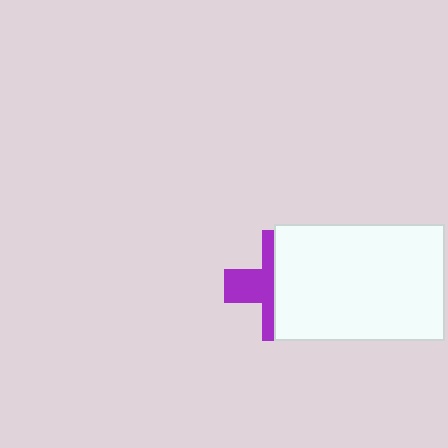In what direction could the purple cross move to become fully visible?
The purple cross could move left. That would shift it out from behind the white rectangle entirely.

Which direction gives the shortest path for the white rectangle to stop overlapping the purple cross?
Moving right gives the shortest separation.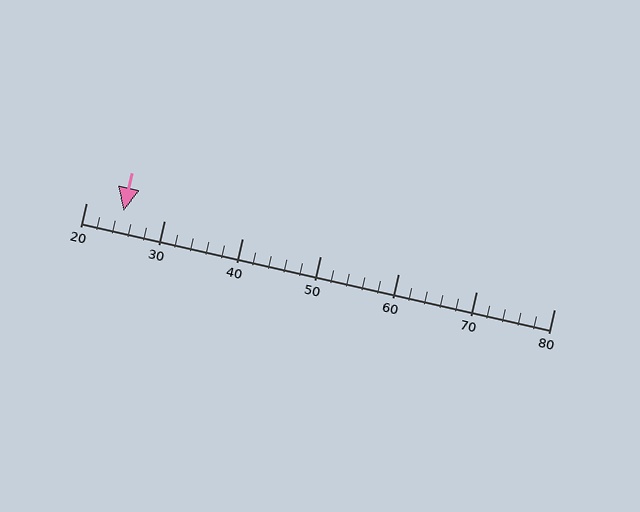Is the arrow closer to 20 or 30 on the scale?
The arrow is closer to 20.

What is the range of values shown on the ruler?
The ruler shows values from 20 to 80.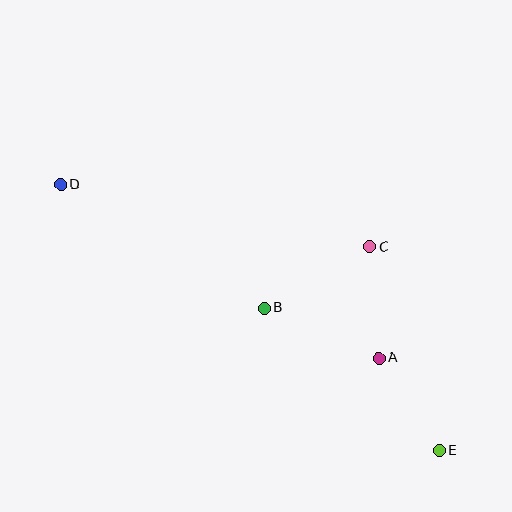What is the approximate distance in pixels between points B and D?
The distance between B and D is approximately 238 pixels.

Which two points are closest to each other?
Points A and E are closest to each other.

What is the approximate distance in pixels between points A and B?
The distance between A and B is approximately 125 pixels.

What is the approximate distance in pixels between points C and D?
The distance between C and D is approximately 315 pixels.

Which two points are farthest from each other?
Points D and E are farthest from each other.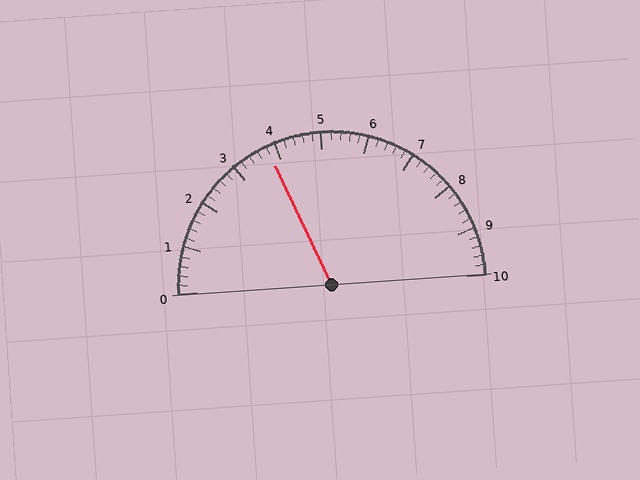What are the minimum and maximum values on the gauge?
The gauge ranges from 0 to 10.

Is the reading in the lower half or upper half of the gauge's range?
The reading is in the lower half of the range (0 to 10).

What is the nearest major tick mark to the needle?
The nearest major tick mark is 4.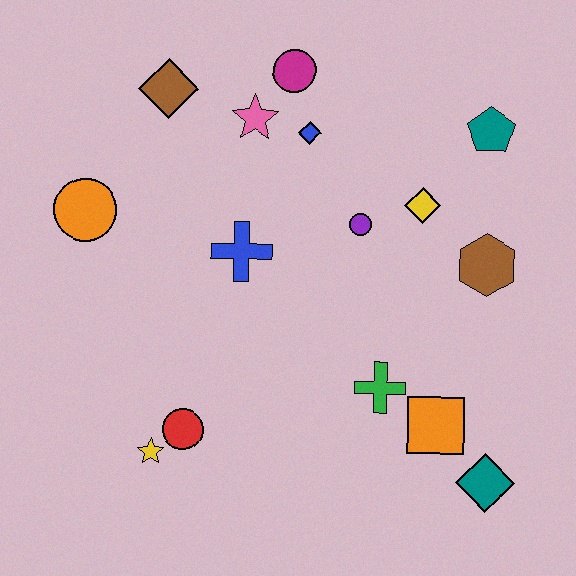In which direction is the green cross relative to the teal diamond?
The green cross is to the left of the teal diamond.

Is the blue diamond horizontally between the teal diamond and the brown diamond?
Yes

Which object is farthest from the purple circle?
The yellow star is farthest from the purple circle.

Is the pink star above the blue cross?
Yes